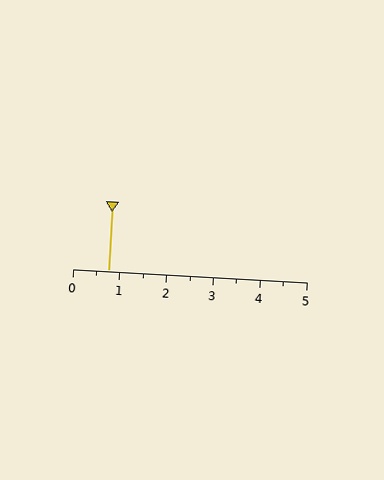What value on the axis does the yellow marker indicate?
The marker indicates approximately 0.8.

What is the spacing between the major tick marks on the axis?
The major ticks are spaced 1 apart.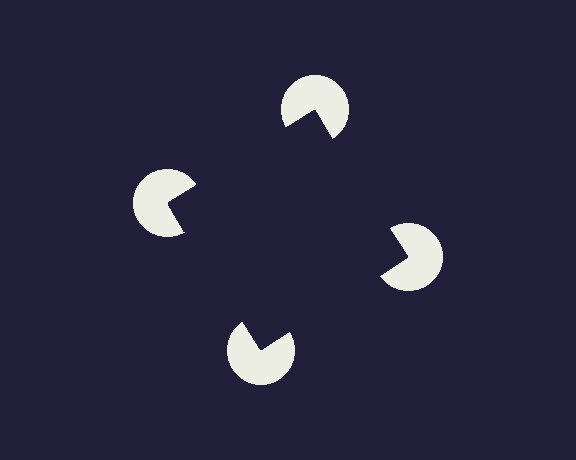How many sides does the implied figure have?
4 sides.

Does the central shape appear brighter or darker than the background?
It typically appears slightly darker than the background, even though no actual brightness change is drawn.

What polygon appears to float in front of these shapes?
An illusory square — its edges are inferred from the aligned wedge cuts in the pac-man discs, not physically drawn.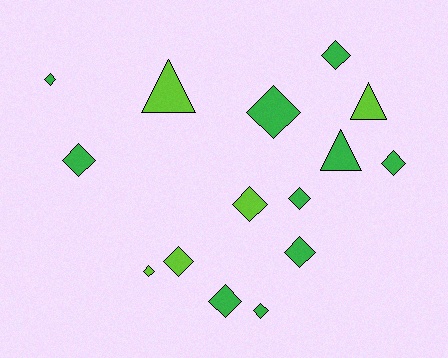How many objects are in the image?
There are 15 objects.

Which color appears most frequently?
Green, with 10 objects.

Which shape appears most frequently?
Diamond, with 12 objects.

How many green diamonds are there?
There are 9 green diamonds.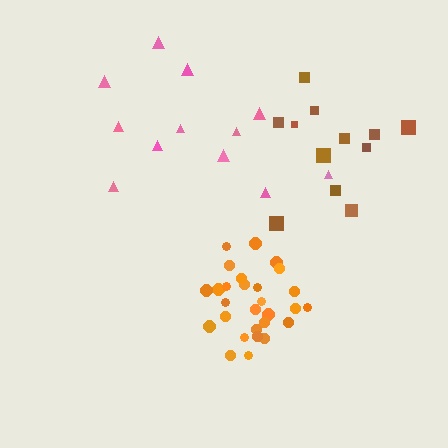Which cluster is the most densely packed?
Orange.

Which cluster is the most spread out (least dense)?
Brown.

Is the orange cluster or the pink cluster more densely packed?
Orange.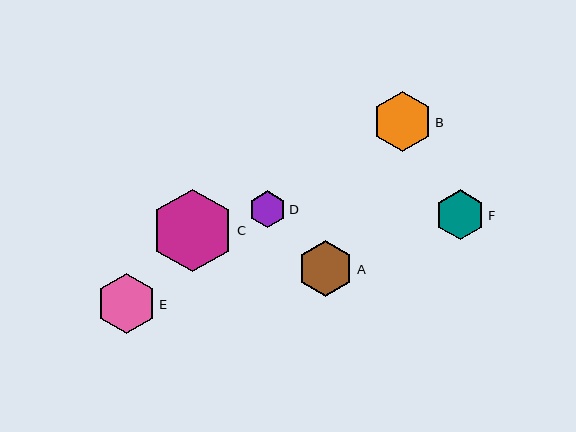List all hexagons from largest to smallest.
From largest to smallest: C, E, B, A, F, D.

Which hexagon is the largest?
Hexagon C is the largest with a size of approximately 83 pixels.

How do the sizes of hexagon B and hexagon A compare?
Hexagon B and hexagon A are approximately the same size.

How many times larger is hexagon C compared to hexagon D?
Hexagon C is approximately 2.3 times the size of hexagon D.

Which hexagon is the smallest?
Hexagon D is the smallest with a size of approximately 37 pixels.